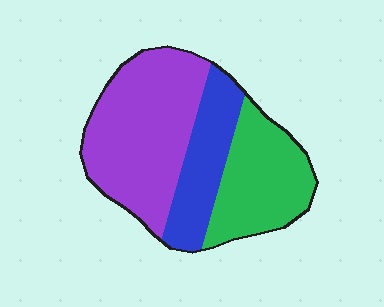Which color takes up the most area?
Purple, at roughly 45%.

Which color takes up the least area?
Blue, at roughly 25%.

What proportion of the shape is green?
Green takes up about one third (1/3) of the shape.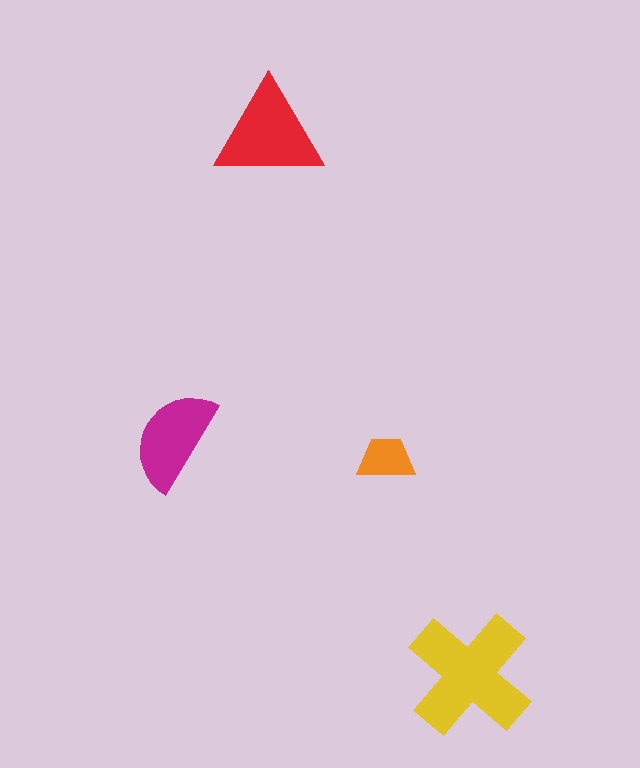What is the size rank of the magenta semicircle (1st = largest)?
3rd.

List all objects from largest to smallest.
The yellow cross, the red triangle, the magenta semicircle, the orange trapezoid.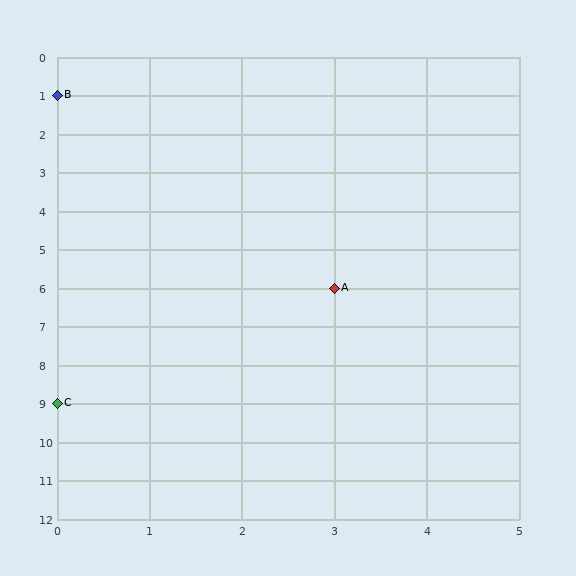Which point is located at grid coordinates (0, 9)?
Point C is at (0, 9).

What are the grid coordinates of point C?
Point C is at grid coordinates (0, 9).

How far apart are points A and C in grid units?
Points A and C are 3 columns and 3 rows apart (about 4.2 grid units diagonally).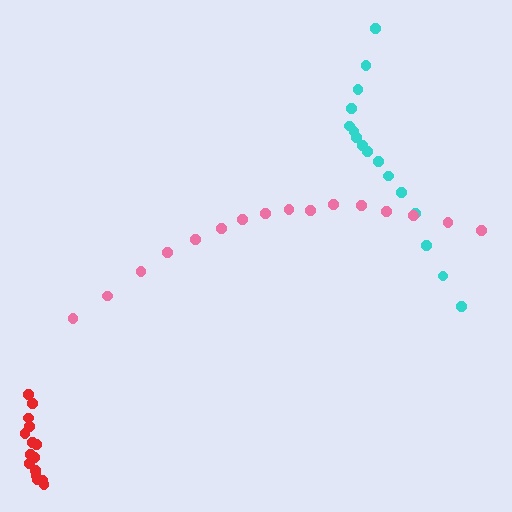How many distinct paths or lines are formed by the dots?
There are 3 distinct paths.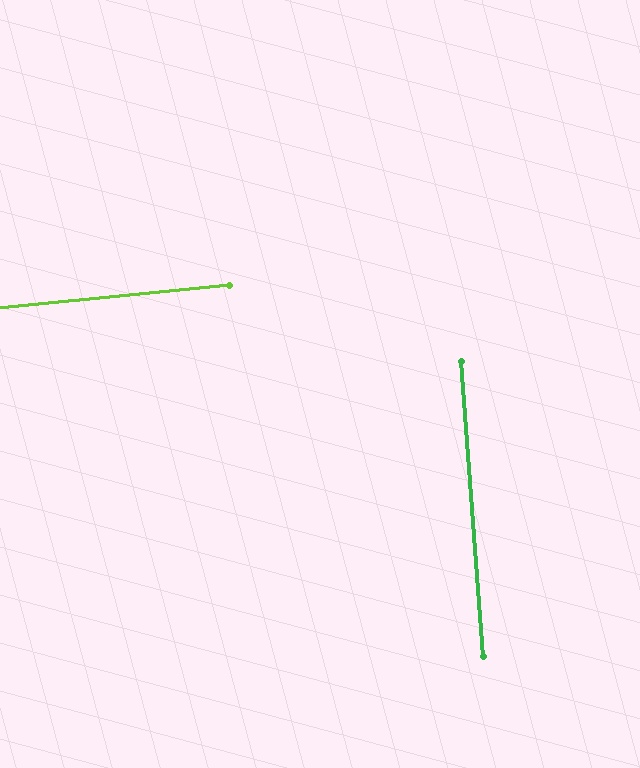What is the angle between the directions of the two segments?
Approximately 89 degrees.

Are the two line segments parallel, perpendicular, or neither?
Perpendicular — they meet at approximately 89°.